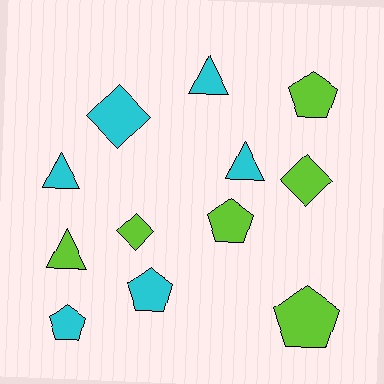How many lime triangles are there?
There is 1 lime triangle.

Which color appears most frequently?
Cyan, with 6 objects.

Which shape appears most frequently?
Pentagon, with 5 objects.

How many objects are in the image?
There are 12 objects.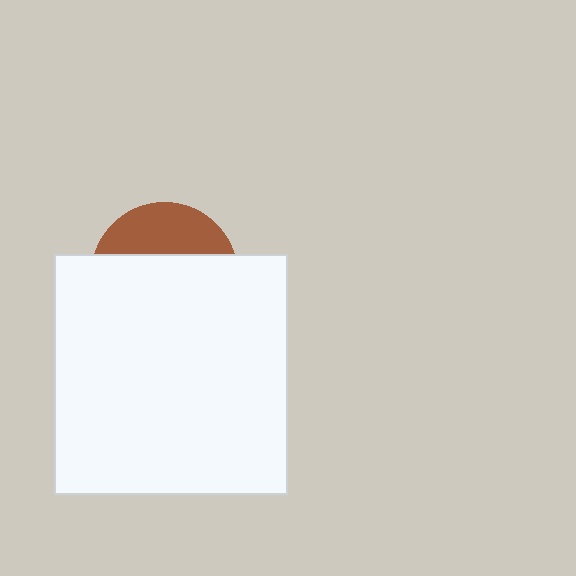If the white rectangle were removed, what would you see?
You would see the complete brown circle.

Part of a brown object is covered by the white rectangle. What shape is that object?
It is a circle.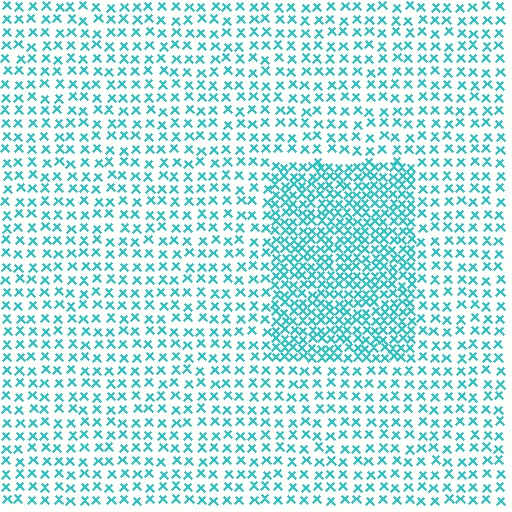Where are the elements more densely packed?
The elements are more densely packed inside the rectangle boundary.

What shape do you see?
I see a rectangle.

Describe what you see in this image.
The image contains small cyan elements arranged at two different densities. A rectangle-shaped region is visible where the elements are more densely packed than the surrounding area.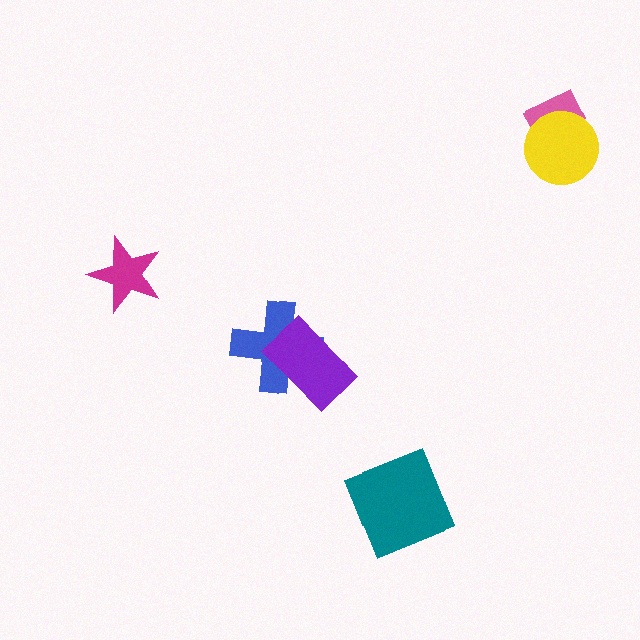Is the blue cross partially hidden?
Yes, it is partially covered by another shape.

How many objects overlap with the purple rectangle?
1 object overlaps with the purple rectangle.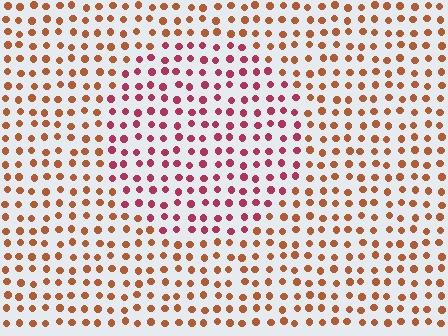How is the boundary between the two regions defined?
The boundary is defined purely by a slight shift in hue (about 38 degrees). Spacing, size, and orientation are identical on both sides.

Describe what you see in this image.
The image is filled with small brown elements in a uniform arrangement. A circle-shaped region is visible where the elements are tinted to a slightly different hue, forming a subtle color boundary.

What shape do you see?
I see a circle.